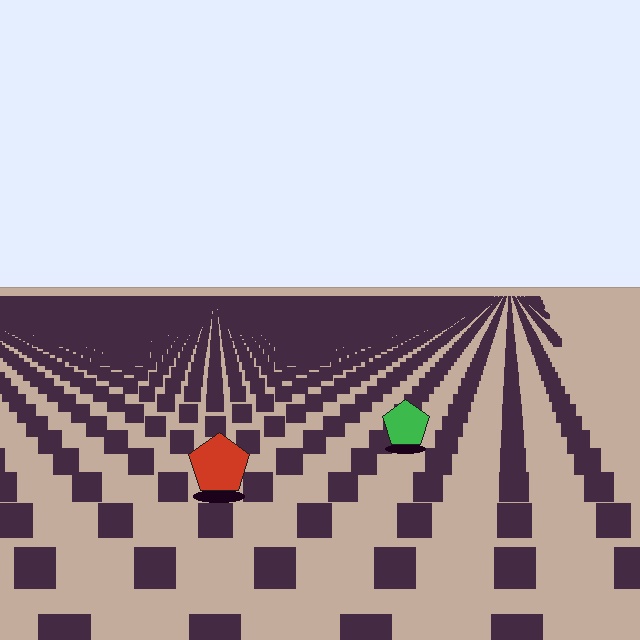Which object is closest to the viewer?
The red pentagon is closest. The texture marks near it are larger and more spread out.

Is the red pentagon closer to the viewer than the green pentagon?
Yes. The red pentagon is closer — you can tell from the texture gradient: the ground texture is coarser near it.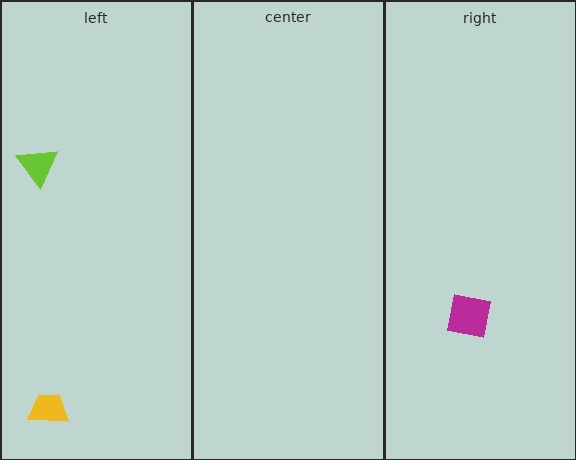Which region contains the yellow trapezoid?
The left region.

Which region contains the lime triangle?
The left region.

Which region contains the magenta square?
The right region.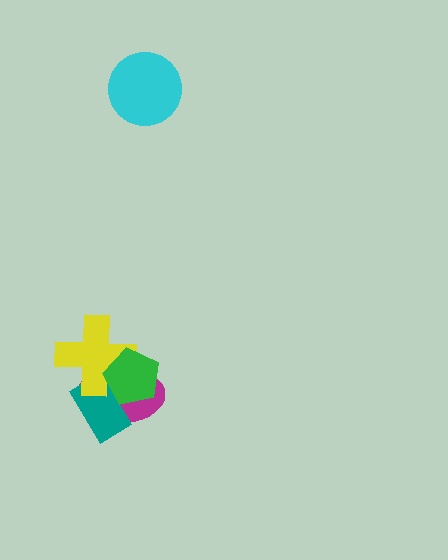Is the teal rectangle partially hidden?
Yes, it is partially covered by another shape.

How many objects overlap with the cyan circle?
0 objects overlap with the cyan circle.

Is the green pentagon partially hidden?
No, no other shape covers it.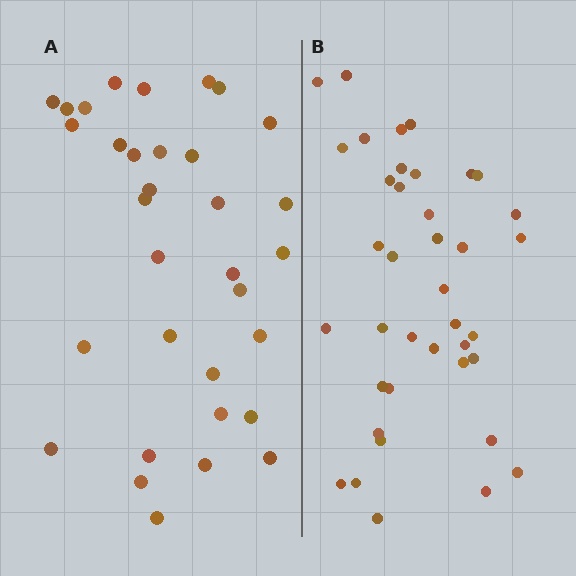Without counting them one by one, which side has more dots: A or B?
Region B (the right region) has more dots.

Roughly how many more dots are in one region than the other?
Region B has about 6 more dots than region A.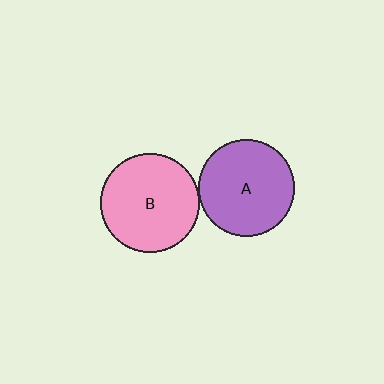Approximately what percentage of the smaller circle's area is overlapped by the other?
Approximately 5%.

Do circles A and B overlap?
Yes.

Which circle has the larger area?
Circle B (pink).